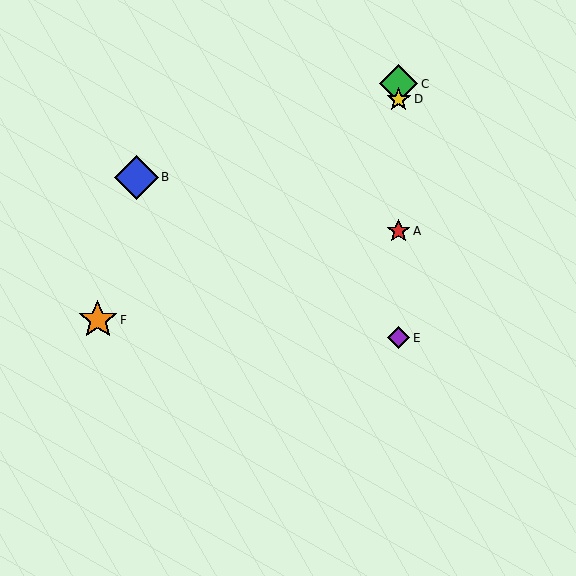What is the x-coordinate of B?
Object B is at x≈136.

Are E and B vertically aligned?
No, E is at x≈399 and B is at x≈136.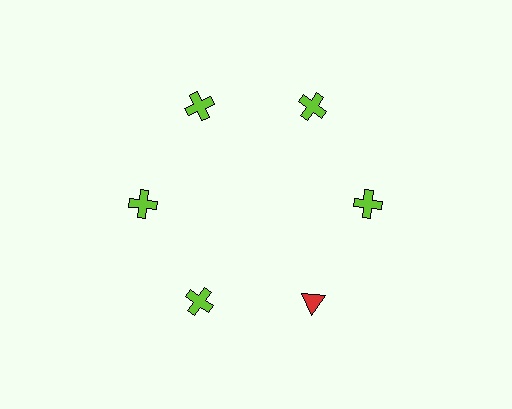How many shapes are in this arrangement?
There are 6 shapes arranged in a ring pattern.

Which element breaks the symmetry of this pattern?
The red triangle at roughly the 5 o'clock position breaks the symmetry. All other shapes are lime crosses.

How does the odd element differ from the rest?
It differs in both color (red instead of lime) and shape (triangle instead of cross).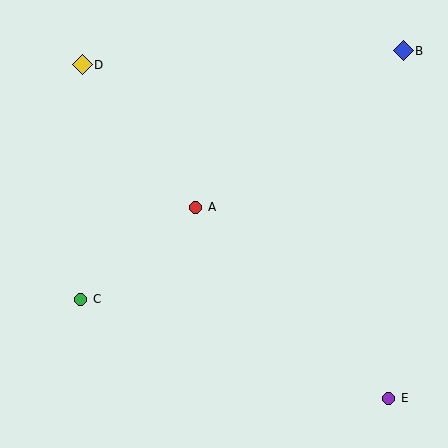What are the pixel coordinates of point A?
Point A is at (196, 207).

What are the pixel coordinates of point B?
Point B is at (403, 51).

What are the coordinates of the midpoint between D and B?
The midpoint between D and B is at (243, 58).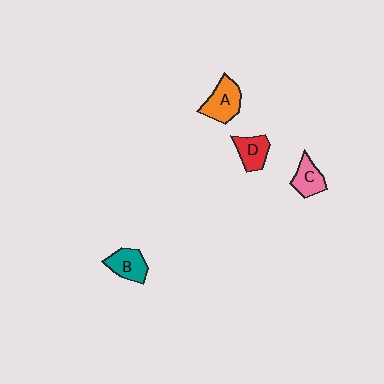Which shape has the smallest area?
Shape D (red).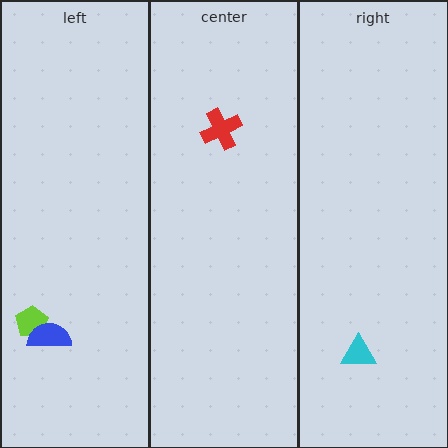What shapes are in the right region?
The cyan triangle.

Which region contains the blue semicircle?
The left region.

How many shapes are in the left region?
2.